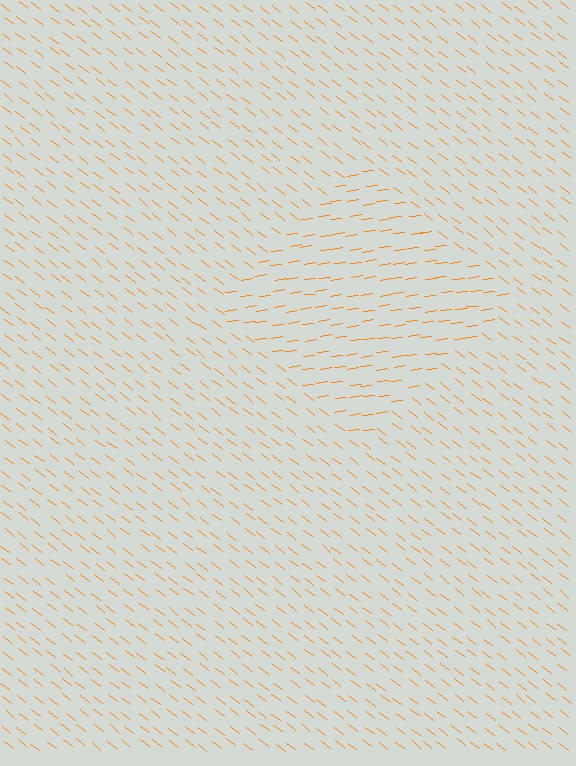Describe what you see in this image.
The image is filled with small orange line segments. A diamond region in the image has lines oriented differently from the surrounding lines, creating a visible texture boundary.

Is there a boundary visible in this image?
Yes, there is a texture boundary formed by a change in line orientation.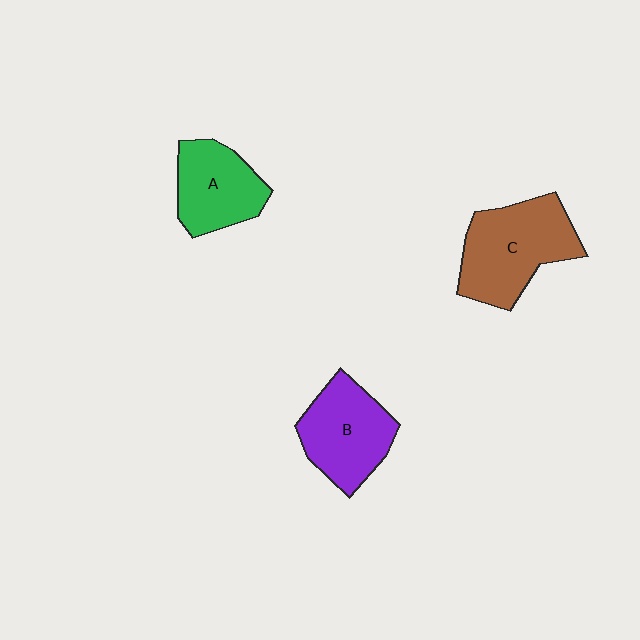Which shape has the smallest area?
Shape A (green).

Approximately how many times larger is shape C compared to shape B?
Approximately 1.2 times.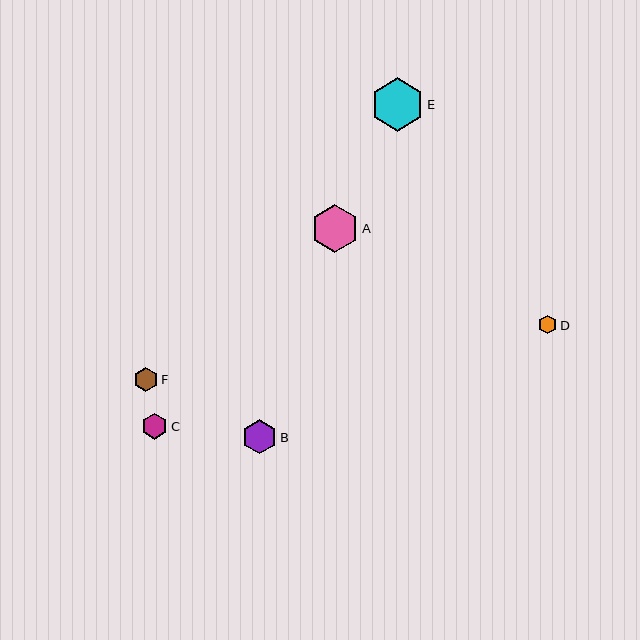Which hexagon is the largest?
Hexagon E is the largest with a size of approximately 54 pixels.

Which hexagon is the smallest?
Hexagon D is the smallest with a size of approximately 19 pixels.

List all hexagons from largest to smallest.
From largest to smallest: E, A, B, C, F, D.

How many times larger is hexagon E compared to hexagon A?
Hexagon E is approximately 1.1 times the size of hexagon A.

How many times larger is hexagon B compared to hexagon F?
Hexagon B is approximately 1.5 times the size of hexagon F.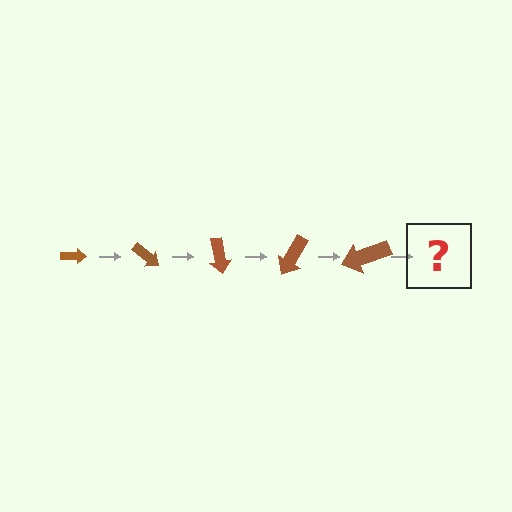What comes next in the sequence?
The next element should be an arrow, larger than the previous one and rotated 200 degrees from the start.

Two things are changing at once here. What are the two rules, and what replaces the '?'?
The two rules are that the arrow grows larger each step and it rotates 40 degrees each step. The '?' should be an arrow, larger than the previous one and rotated 200 degrees from the start.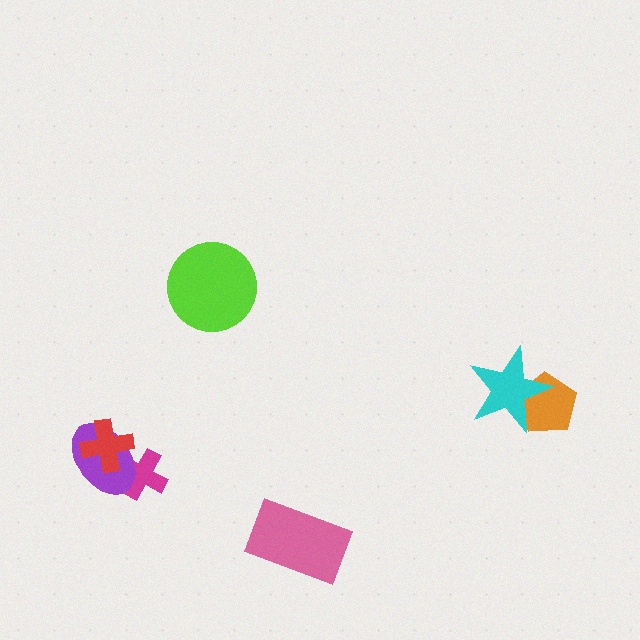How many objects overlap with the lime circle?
0 objects overlap with the lime circle.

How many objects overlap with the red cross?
2 objects overlap with the red cross.